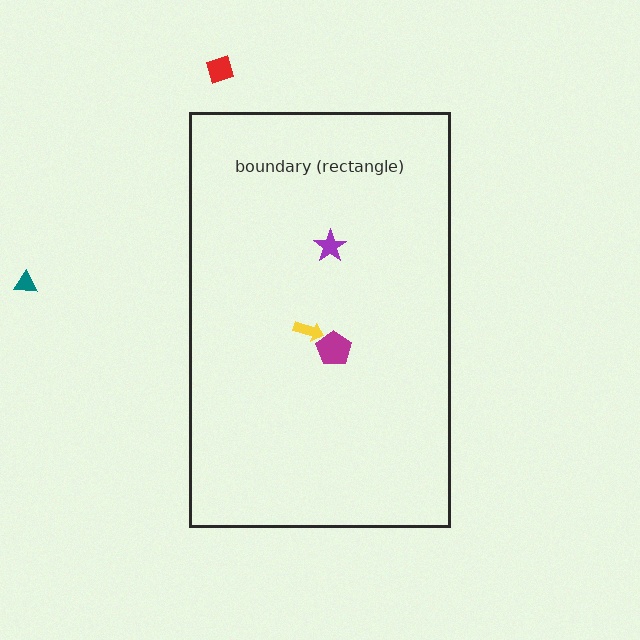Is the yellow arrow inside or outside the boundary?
Inside.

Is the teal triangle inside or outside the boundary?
Outside.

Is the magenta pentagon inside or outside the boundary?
Inside.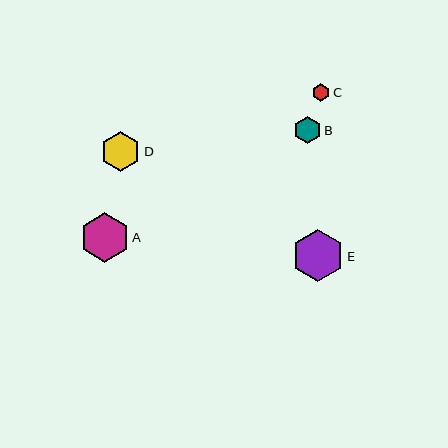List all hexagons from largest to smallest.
From largest to smallest: E, A, D, B, C.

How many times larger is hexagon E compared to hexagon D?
Hexagon E is approximately 1.3 times the size of hexagon D.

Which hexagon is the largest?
Hexagon E is the largest with a size of approximately 52 pixels.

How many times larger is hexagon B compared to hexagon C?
Hexagon B is approximately 1.6 times the size of hexagon C.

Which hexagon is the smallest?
Hexagon C is the smallest with a size of approximately 17 pixels.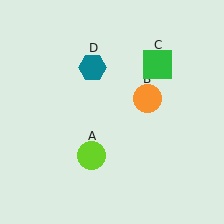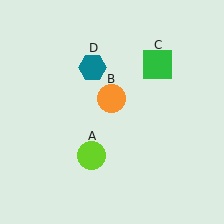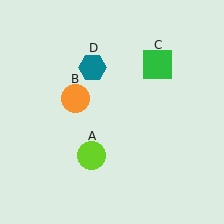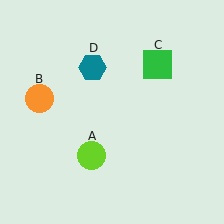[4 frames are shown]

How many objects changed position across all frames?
1 object changed position: orange circle (object B).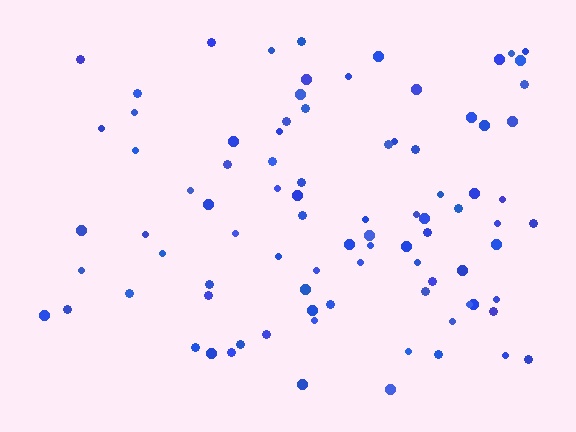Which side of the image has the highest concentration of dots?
The right.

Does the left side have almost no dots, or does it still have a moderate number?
Still a moderate number, just noticeably fewer than the right.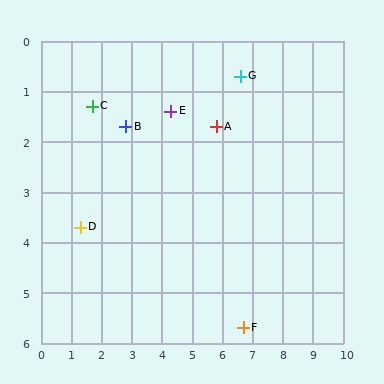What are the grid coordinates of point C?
Point C is at approximately (1.7, 1.3).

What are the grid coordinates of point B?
Point B is at approximately (2.8, 1.7).